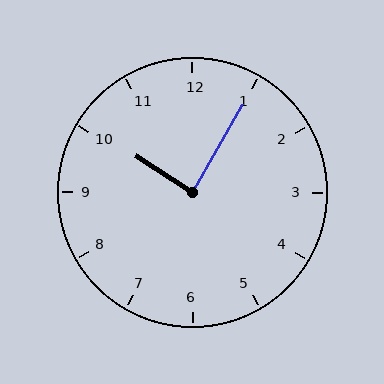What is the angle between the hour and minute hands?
Approximately 88 degrees.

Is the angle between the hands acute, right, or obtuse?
It is right.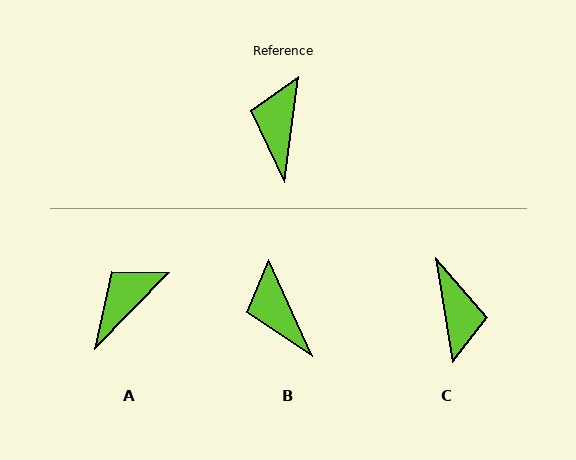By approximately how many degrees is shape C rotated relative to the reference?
Approximately 164 degrees clockwise.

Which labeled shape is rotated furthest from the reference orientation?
C, about 164 degrees away.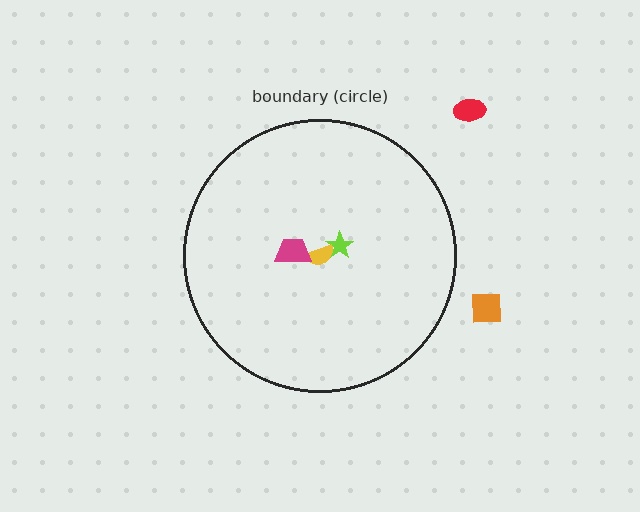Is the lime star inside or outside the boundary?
Inside.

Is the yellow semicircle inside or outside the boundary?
Inside.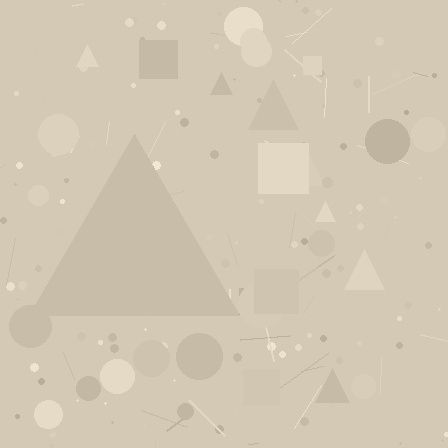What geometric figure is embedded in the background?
A triangle is embedded in the background.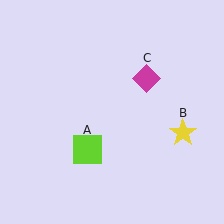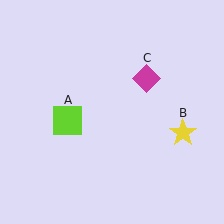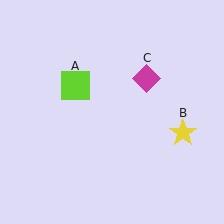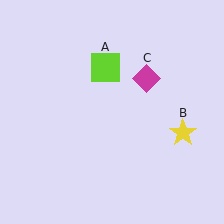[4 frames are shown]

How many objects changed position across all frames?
1 object changed position: lime square (object A).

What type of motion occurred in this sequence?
The lime square (object A) rotated clockwise around the center of the scene.